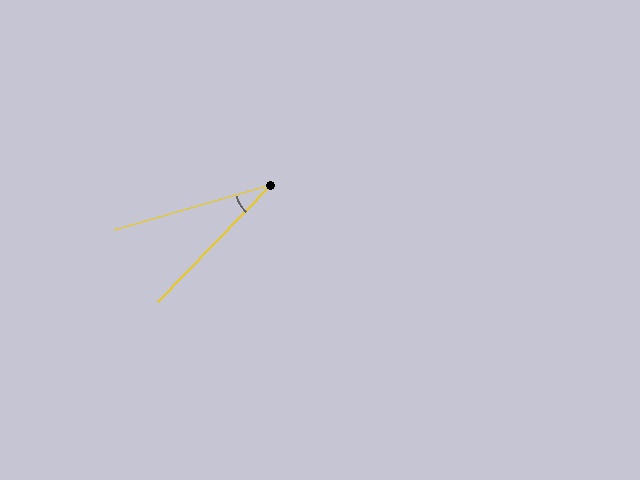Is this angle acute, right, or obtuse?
It is acute.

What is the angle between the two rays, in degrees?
Approximately 30 degrees.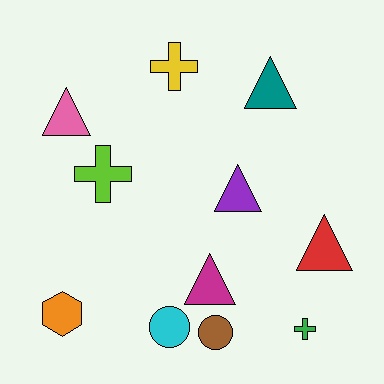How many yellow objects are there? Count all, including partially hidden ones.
There is 1 yellow object.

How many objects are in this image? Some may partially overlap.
There are 11 objects.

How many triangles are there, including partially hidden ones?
There are 5 triangles.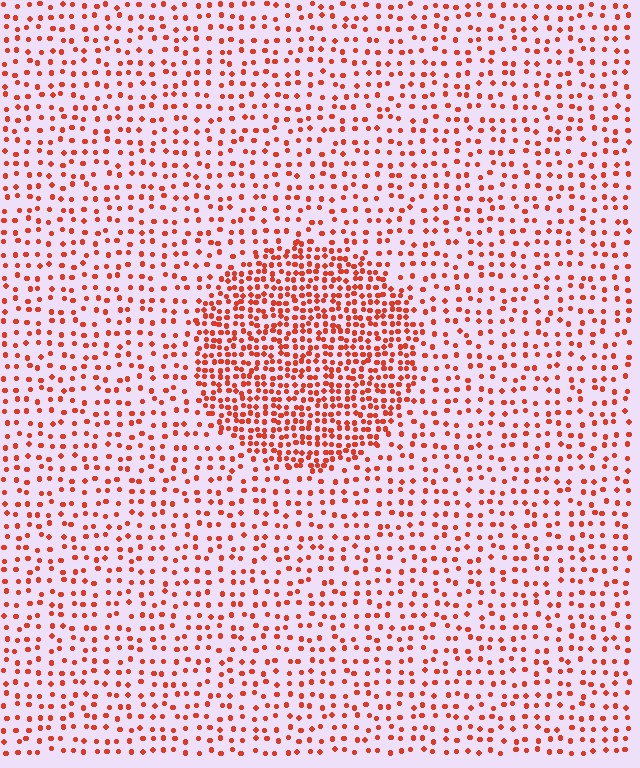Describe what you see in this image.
The image contains small red elements arranged at two different densities. A circle-shaped region is visible where the elements are more densely packed than the surrounding area.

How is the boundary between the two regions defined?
The boundary is defined by a change in element density (approximately 2.3x ratio). All elements are the same color, size, and shape.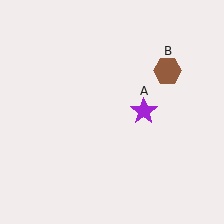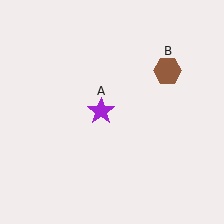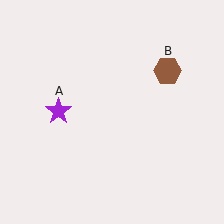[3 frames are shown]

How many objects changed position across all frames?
1 object changed position: purple star (object A).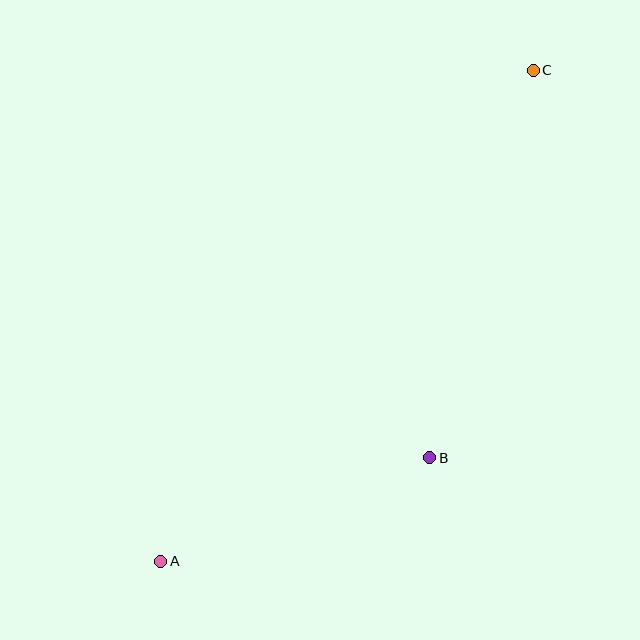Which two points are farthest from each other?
Points A and C are farthest from each other.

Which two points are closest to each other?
Points A and B are closest to each other.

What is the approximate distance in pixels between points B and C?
The distance between B and C is approximately 401 pixels.